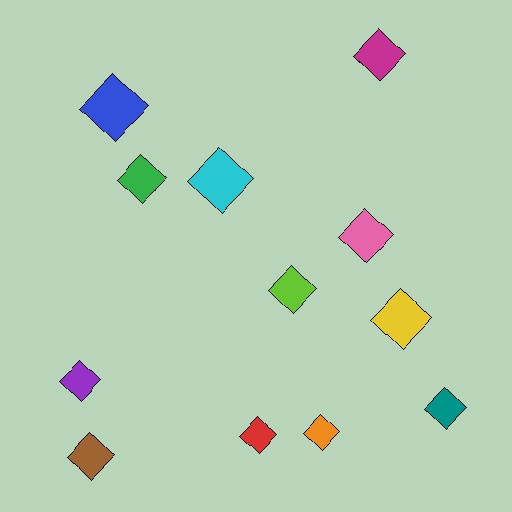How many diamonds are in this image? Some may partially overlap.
There are 12 diamonds.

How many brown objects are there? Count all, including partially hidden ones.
There is 1 brown object.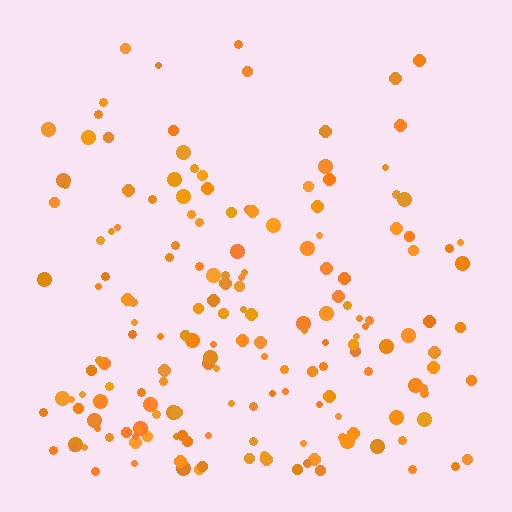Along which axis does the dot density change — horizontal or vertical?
Vertical.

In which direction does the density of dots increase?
From top to bottom, with the bottom side densest.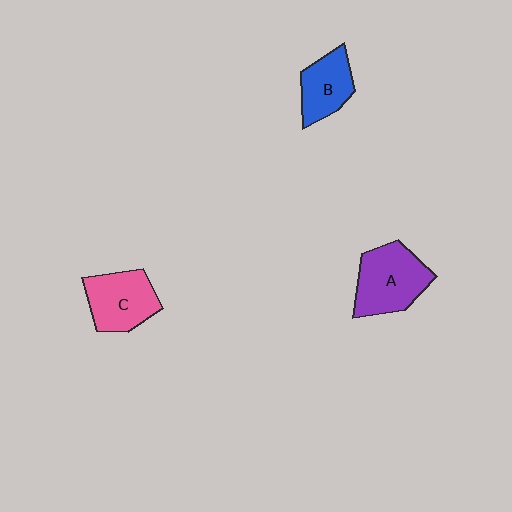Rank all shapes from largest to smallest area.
From largest to smallest: A (purple), C (pink), B (blue).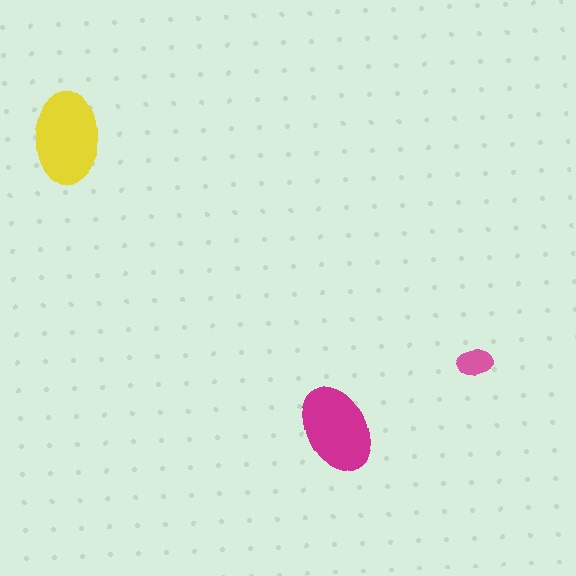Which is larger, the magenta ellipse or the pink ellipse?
The magenta one.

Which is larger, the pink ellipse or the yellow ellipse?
The yellow one.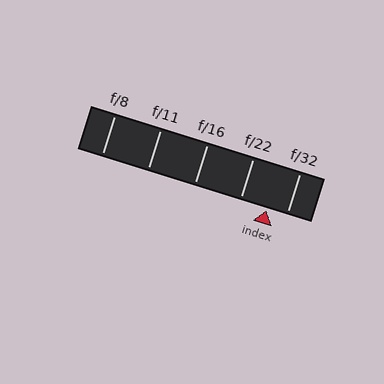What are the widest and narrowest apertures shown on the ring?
The widest aperture shown is f/8 and the narrowest is f/32.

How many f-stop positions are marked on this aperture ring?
There are 5 f-stop positions marked.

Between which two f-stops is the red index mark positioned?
The index mark is between f/22 and f/32.